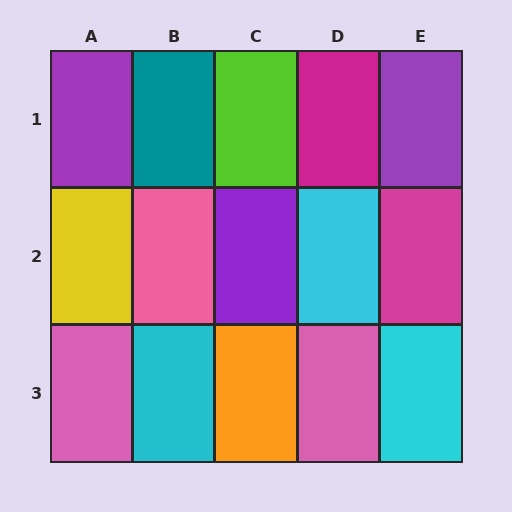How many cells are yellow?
1 cell is yellow.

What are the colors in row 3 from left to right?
Pink, cyan, orange, pink, cyan.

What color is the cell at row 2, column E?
Magenta.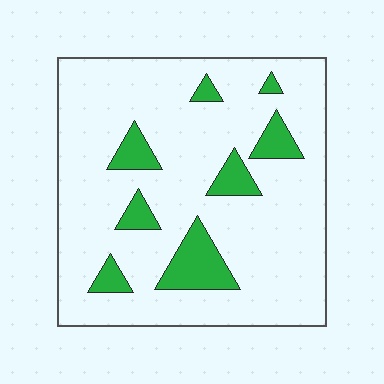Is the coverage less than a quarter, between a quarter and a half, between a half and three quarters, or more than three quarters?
Less than a quarter.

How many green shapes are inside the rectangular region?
8.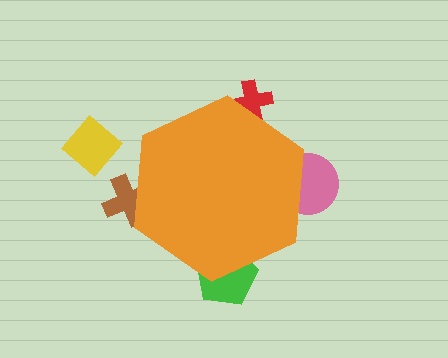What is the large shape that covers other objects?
An orange hexagon.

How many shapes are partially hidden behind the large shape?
4 shapes are partially hidden.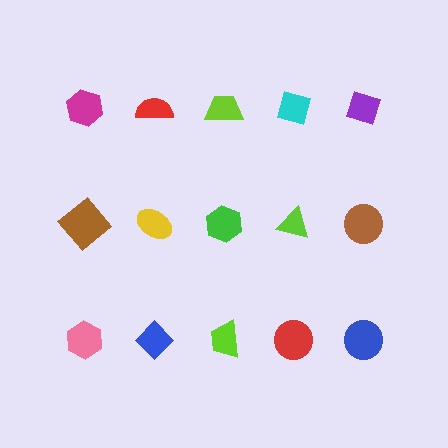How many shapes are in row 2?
5 shapes.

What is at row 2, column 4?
A lime triangle.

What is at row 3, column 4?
A red circle.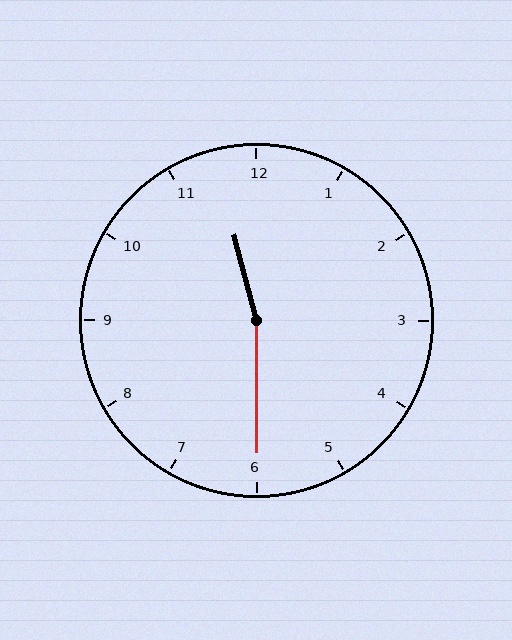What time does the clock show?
11:30.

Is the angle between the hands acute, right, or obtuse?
It is obtuse.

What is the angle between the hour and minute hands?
Approximately 165 degrees.